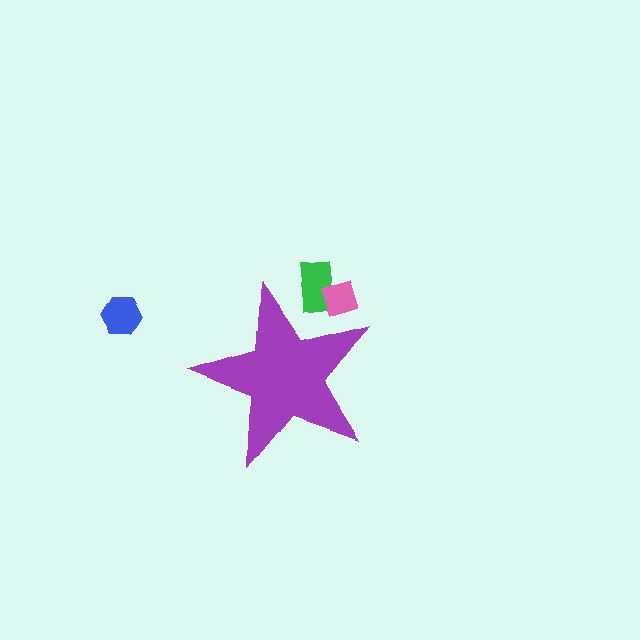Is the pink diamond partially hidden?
Yes, the pink diamond is partially hidden behind the purple star.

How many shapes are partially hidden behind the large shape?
2 shapes are partially hidden.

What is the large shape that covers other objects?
A purple star.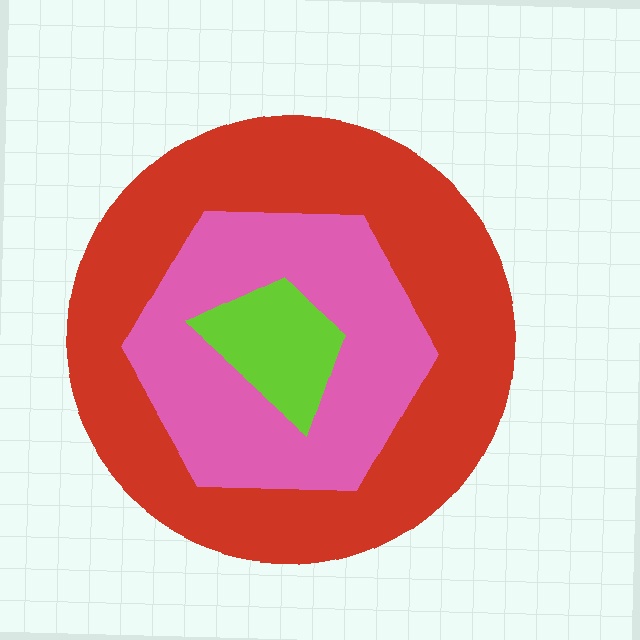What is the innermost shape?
The lime trapezoid.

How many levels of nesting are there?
3.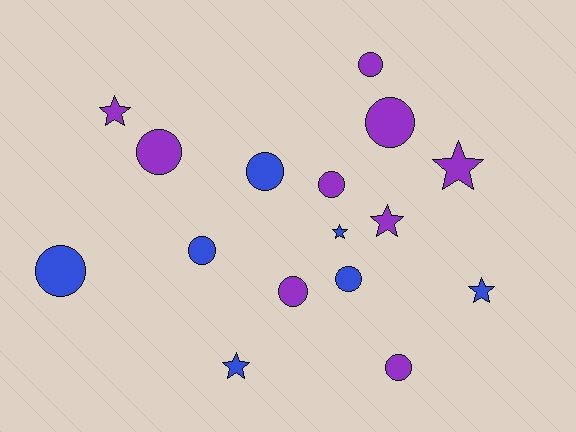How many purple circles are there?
There are 6 purple circles.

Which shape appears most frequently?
Circle, with 10 objects.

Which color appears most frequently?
Purple, with 9 objects.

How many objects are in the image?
There are 16 objects.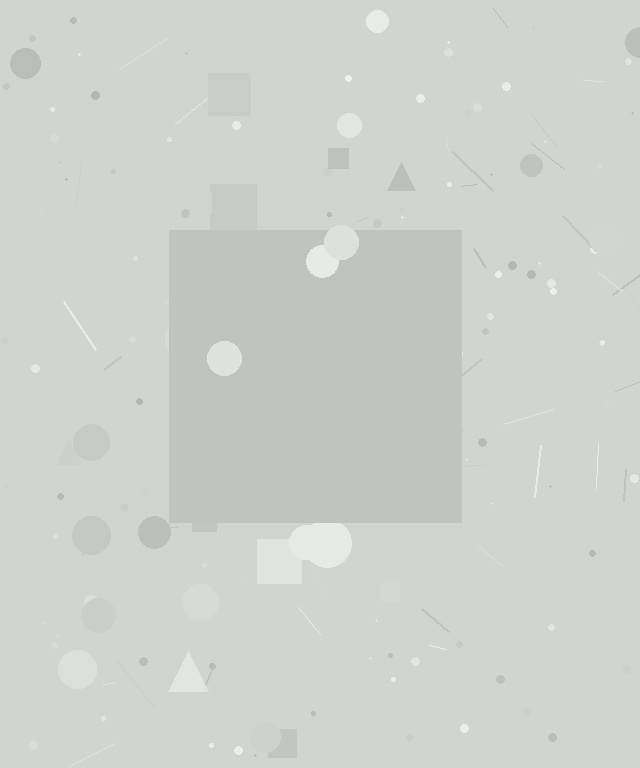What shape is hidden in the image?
A square is hidden in the image.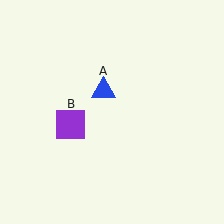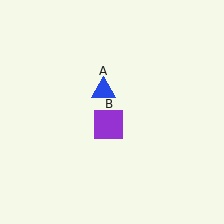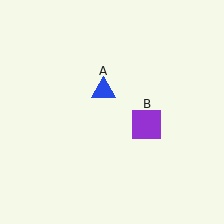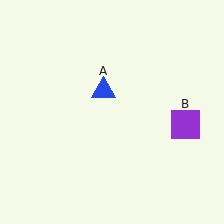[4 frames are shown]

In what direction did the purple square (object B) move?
The purple square (object B) moved right.